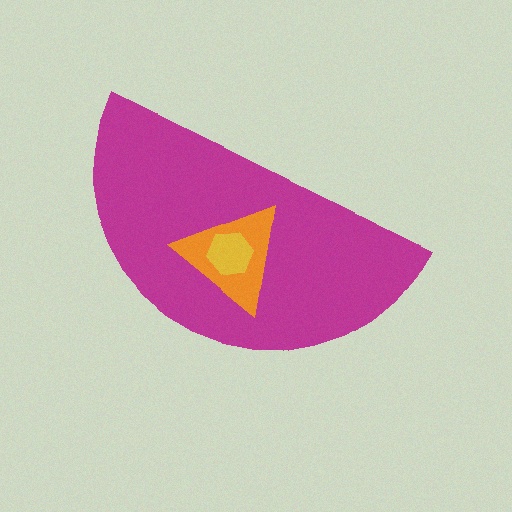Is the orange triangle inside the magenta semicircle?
Yes.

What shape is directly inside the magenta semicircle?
The orange triangle.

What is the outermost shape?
The magenta semicircle.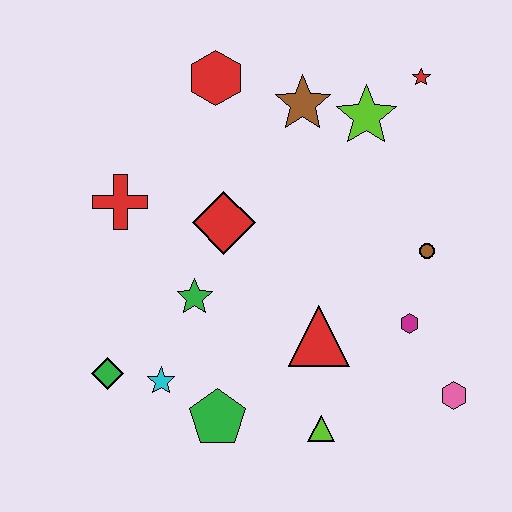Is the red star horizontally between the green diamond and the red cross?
No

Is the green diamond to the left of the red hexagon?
Yes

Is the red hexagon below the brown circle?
No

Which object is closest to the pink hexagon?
The magenta hexagon is closest to the pink hexagon.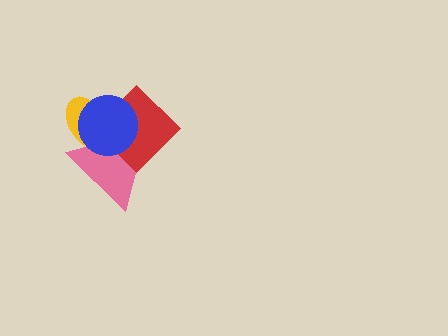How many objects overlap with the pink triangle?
3 objects overlap with the pink triangle.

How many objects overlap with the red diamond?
3 objects overlap with the red diamond.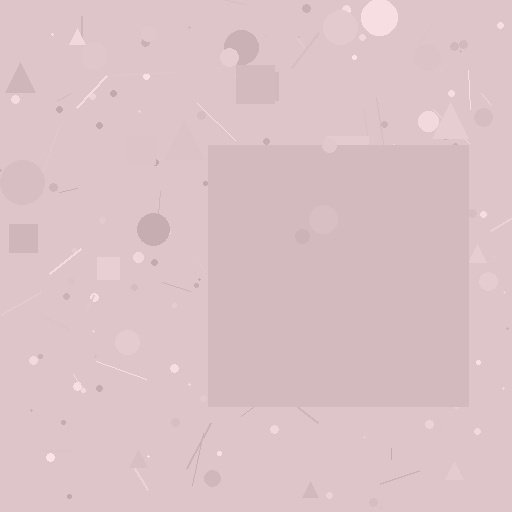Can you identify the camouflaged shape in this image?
The camouflaged shape is a square.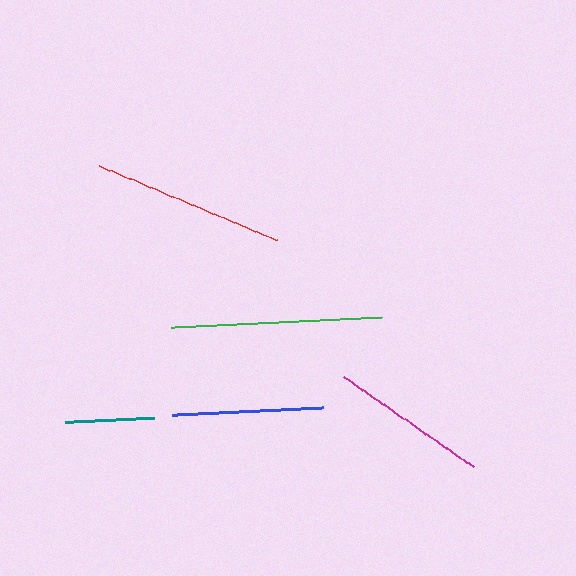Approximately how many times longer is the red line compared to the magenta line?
The red line is approximately 1.2 times the length of the magenta line.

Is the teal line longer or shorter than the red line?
The red line is longer than the teal line.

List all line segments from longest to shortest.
From longest to shortest: green, red, magenta, blue, teal.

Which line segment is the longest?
The green line is the longest at approximately 211 pixels.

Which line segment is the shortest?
The teal line is the shortest at approximately 89 pixels.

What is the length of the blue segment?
The blue segment is approximately 150 pixels long.